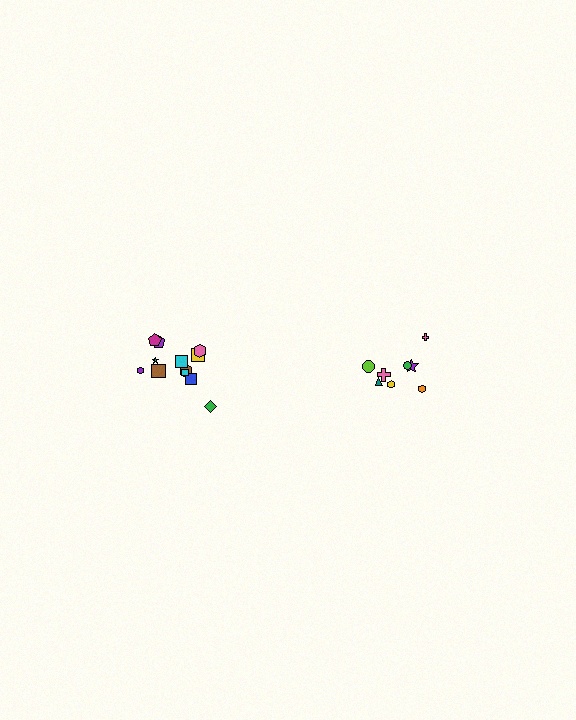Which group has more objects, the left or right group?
The left group.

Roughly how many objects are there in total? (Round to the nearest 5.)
Roughly 20 objects in total.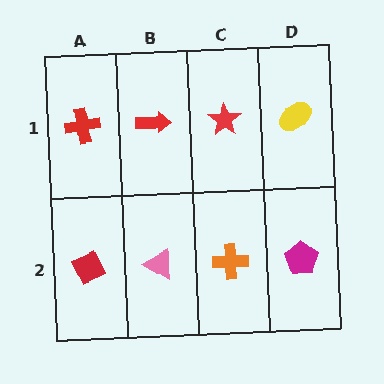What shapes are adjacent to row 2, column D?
A yellow ellipse (row 1, column D), an orange cross (row 2, column C).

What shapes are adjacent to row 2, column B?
A red arrow (row 1, column B), a red diamond (row 2, column A), an orange cross (row 2, column C).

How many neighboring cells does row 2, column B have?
3.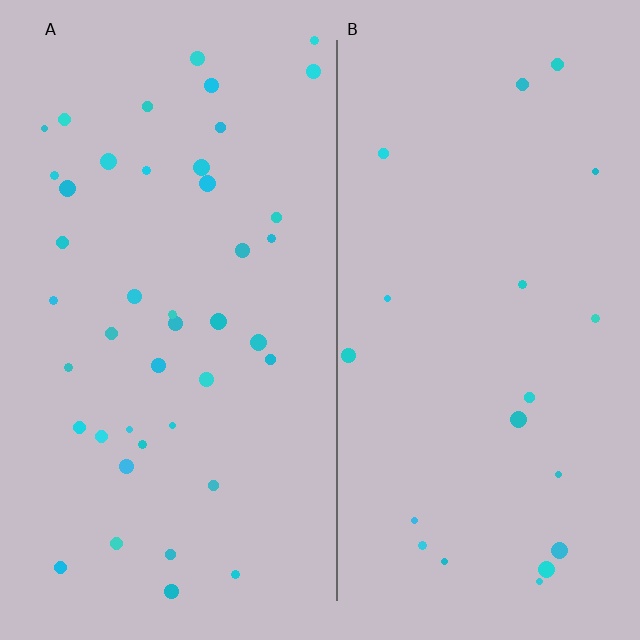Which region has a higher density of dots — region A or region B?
A (the left).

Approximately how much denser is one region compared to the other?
Approximately 2.1× — region A over region B.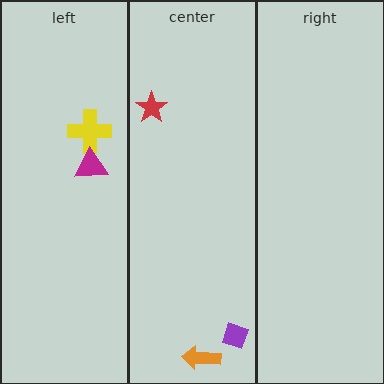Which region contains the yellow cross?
The left region.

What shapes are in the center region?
The red star, the orange arrow, the purple diamond.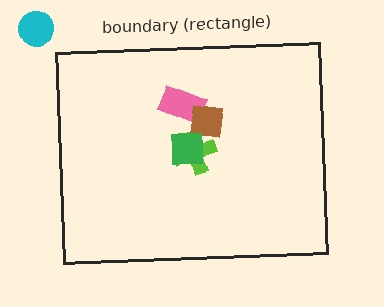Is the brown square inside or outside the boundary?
Inside.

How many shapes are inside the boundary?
4 inside, 1 outside.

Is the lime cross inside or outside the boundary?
Inside.